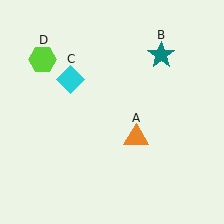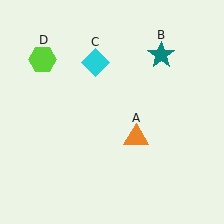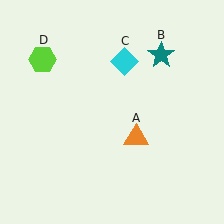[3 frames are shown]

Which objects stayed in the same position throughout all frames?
Orange triangle (object A) and teal star (object B) and lime hexagon (object D) remained stationary.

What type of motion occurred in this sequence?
The cyan diamond (object C) rotated clockwise around the center of the scene.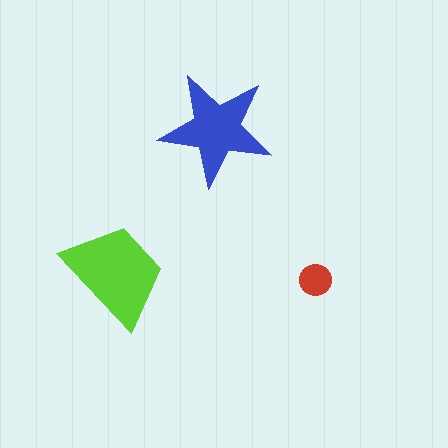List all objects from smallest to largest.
The red circle, the blue star, the lime trapezoid.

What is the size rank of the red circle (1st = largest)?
3rd.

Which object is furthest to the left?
The lime trapezoid is leftmost.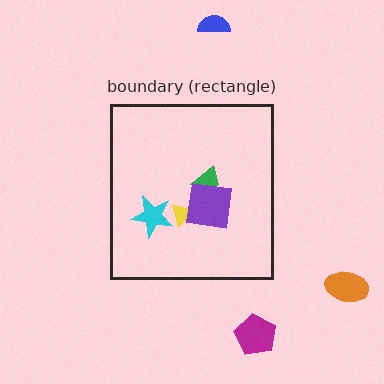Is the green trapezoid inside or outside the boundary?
Inside.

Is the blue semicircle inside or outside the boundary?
Outside.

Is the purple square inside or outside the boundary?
Inside.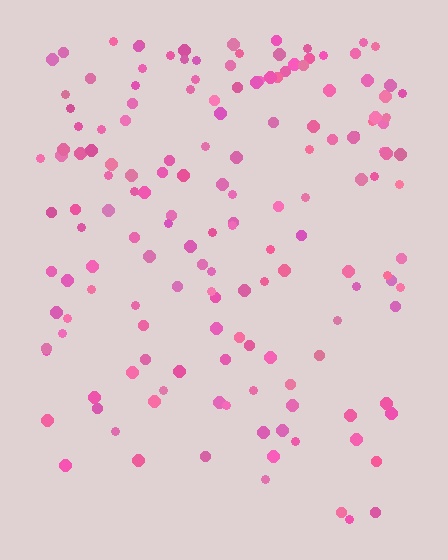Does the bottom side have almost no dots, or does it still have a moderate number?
Still a moderate number, just noticeably fewer than the top.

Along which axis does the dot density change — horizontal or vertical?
Vertical.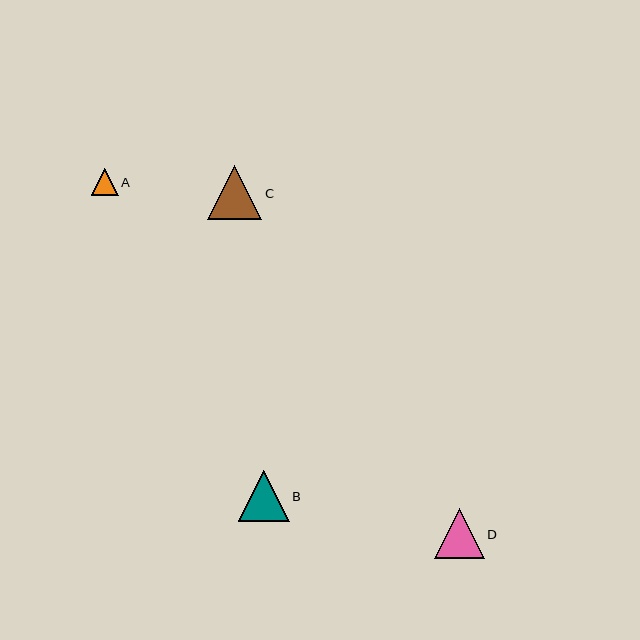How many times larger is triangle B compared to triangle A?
Triangle B is approximately 1.9 times the size of triangle A.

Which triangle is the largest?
Triangle C is the largest with a size of approximately 54 pixels.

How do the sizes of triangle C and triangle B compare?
Triangle C and triangle B are approximately the same size.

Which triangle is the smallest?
Triangle A is the smallest with a size of approximately 27 pixels.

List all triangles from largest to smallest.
From largest to smallest: C, B, D, A.